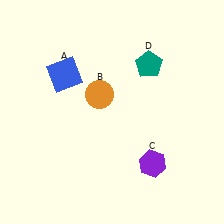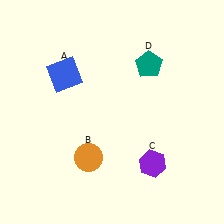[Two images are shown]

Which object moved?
The orange circle (B) moved down.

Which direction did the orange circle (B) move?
The orange circle (B) moved down.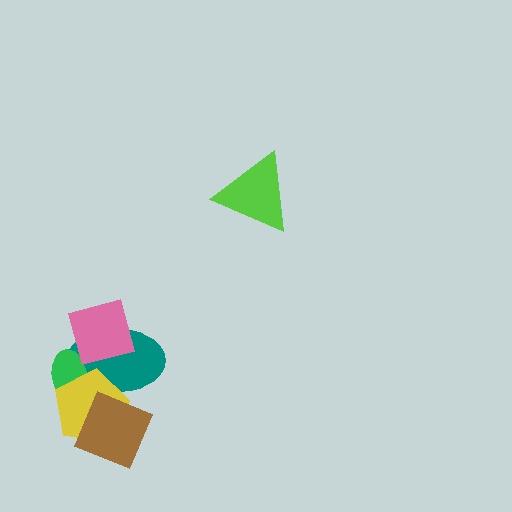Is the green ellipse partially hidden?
Yes, it is partially covered by another shape.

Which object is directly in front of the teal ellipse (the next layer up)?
The green ellipse is directly in front of the teal ellipse.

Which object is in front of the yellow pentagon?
The brown diamond is in front of the yellow pentagon.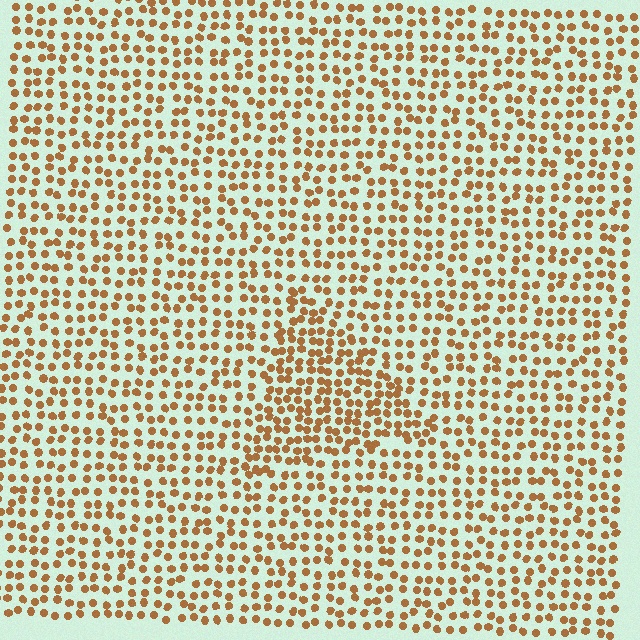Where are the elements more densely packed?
The elements are more densely packed inside the triangle boundary.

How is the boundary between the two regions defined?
The boundary is defined by a change in element density (approximately 1.6x ratio). All elements are the same color, size, and shape.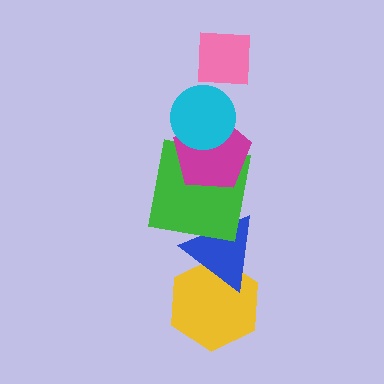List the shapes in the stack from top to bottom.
From top to bottom: the pink square, the cyan circle, the magenta pentagon, the green square, the blue triangle, the yellow hexagon.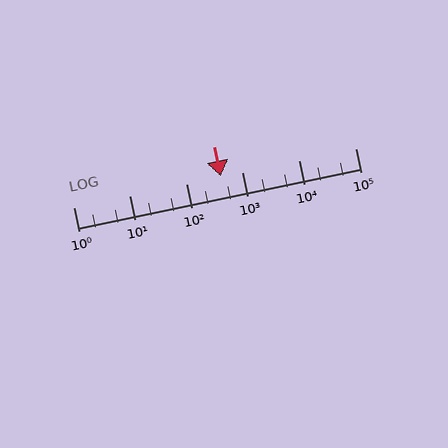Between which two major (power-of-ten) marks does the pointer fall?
The pointer is between 100 and 1000.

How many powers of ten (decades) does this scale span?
The scale spans 5 decades, from 1 to 100000.